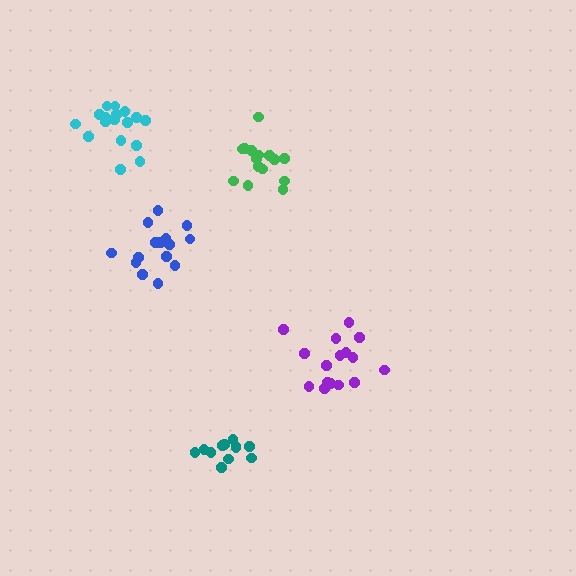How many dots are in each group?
Group 1: 16 dots, Group 2: 16 dots, Group 3: 16 dots, Group 4: 12 dots, Group 5: 17 dots (77 total).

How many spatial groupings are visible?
There are 5 spatial groupings.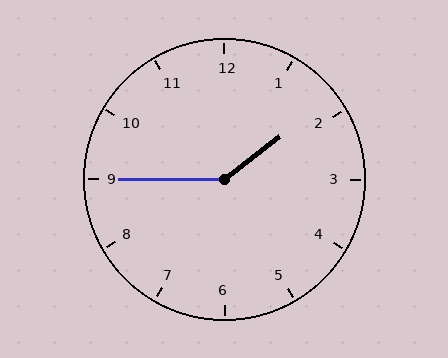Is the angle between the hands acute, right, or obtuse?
It is obtuse.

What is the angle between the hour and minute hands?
Approximately 142 degrees.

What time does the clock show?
1:45.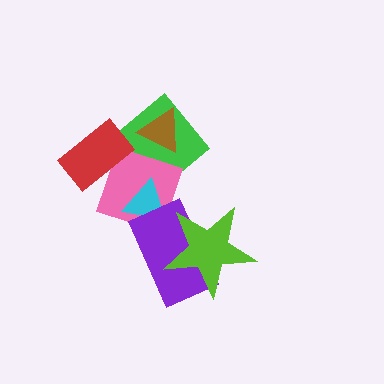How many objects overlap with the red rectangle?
2 objects overlap with the red rectangle.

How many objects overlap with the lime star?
1 object overlaps with the lime star.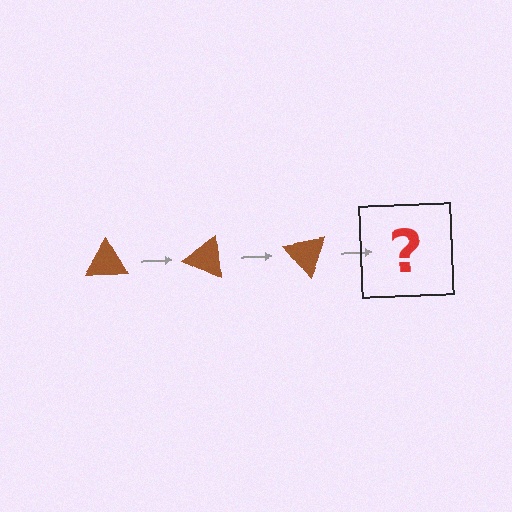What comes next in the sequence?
The next element should be a brown triangle rotated 75 degrees.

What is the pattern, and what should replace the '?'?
The pattern is that the triangle rotates 25 degrees each step. The '?' should be a brown triangle rotated 75 degrees.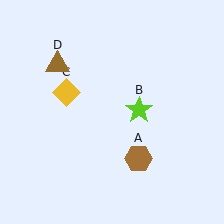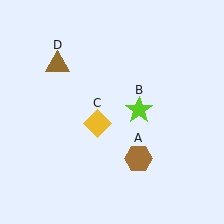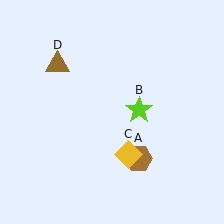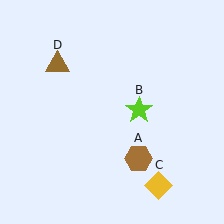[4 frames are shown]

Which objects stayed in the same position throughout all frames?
Brown hexagon (object A) and lime star (object B) and brown triangle (object D) remained stationary.